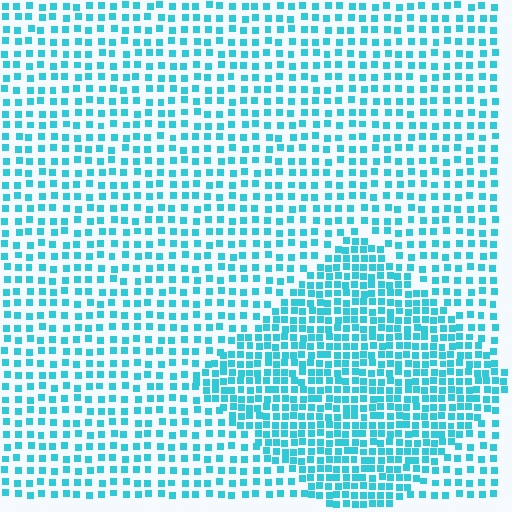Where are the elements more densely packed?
The elements are more densely packed inside the diamond boundary.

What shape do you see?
I see a diamond.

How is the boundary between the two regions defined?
The boundary is defined by a change in element density (approximately 1.8x ratio). All elements are the same color, size, and shape.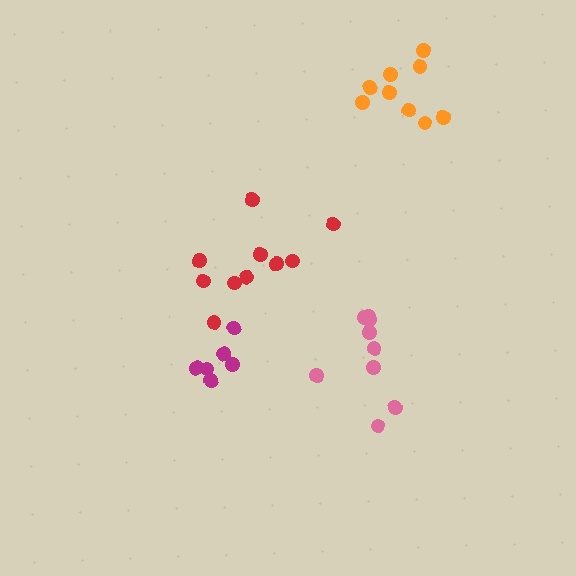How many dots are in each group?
Group 1: 9 dots, Group 2: 10 dots, Group 3: 9 dots, Group 4: 6 dots (34 total).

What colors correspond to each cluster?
The clusters are colored: orange, red, pink, magenta.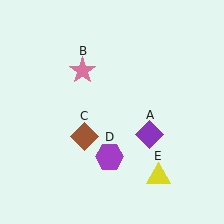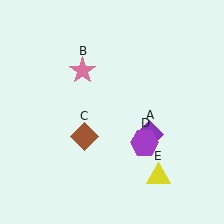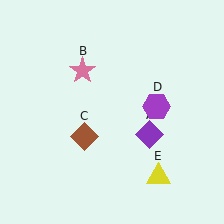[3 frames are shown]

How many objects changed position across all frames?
1 object changed position: purple hexagon (object D).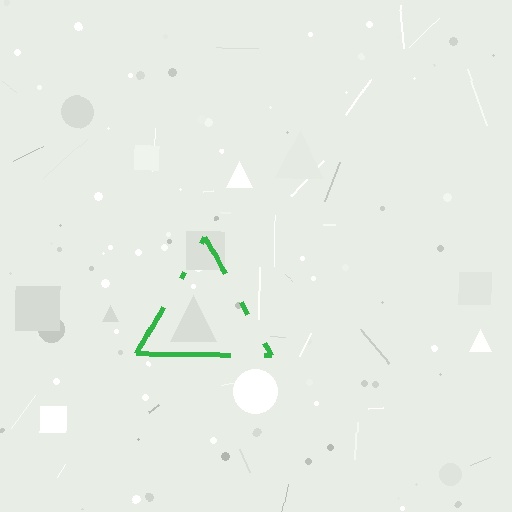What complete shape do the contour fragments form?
The contour fragments form a triangle.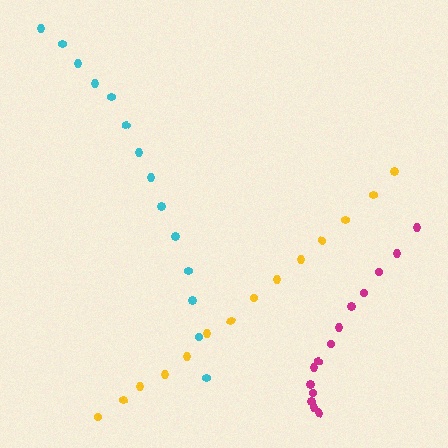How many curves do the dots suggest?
There are 3 distinct paths.